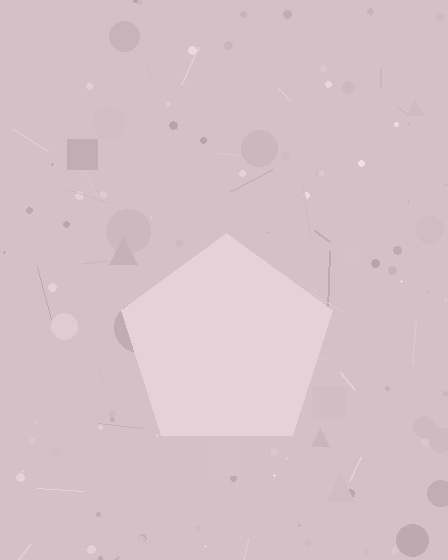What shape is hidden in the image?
A pentagon is hidden in the image.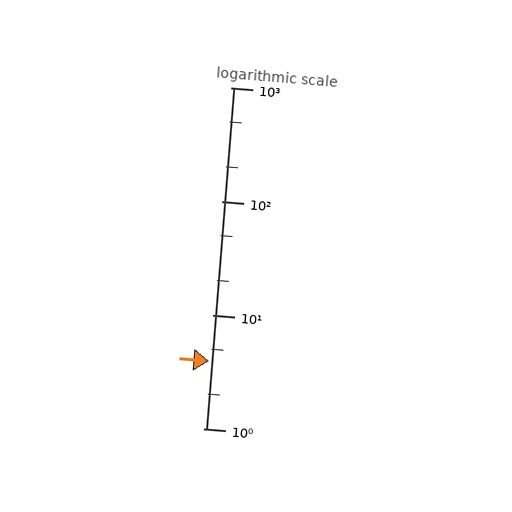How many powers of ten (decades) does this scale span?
The scale spans 3 decades, from 1 to 1000.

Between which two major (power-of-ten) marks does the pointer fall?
The pointer is between 1 and 10.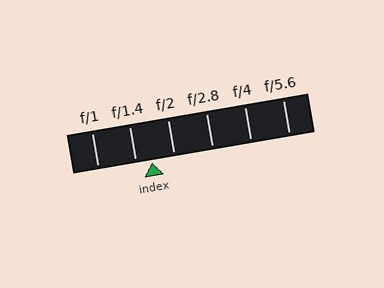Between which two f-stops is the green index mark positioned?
The index mark is between f/1.4 and f/2.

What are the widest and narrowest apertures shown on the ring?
The widest aperture shown is f/1 and the narrowest is f/5.6.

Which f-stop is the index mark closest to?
The index mark is closest to f/1.4.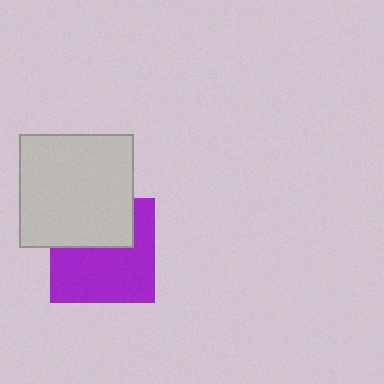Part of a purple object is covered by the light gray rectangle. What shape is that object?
It is a square.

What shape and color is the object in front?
The object in front is a light gray rectangle.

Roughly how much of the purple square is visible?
About half of it is visible (roughly 63%).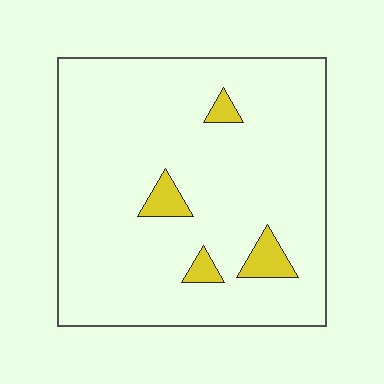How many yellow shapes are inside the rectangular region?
4.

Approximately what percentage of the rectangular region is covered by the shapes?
Approximately 5%.